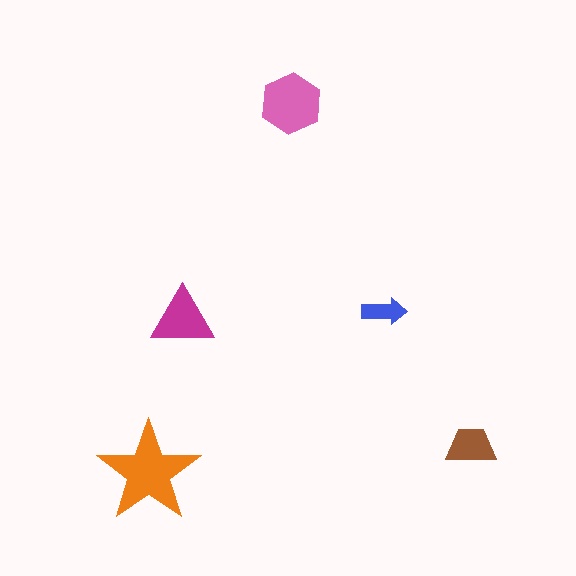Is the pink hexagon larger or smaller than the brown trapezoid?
Larger.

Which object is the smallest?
The blue arrow.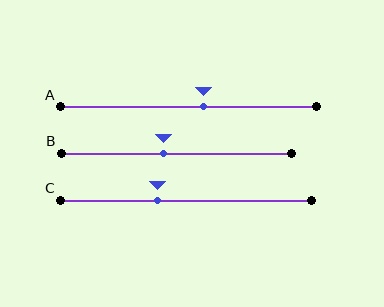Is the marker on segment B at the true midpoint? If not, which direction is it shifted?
No, the marker on segment B is shifted to the left by about 6% of the segment length.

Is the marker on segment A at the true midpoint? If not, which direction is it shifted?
No, the marker on segment A is shifted to the right by about 6% of the segment length.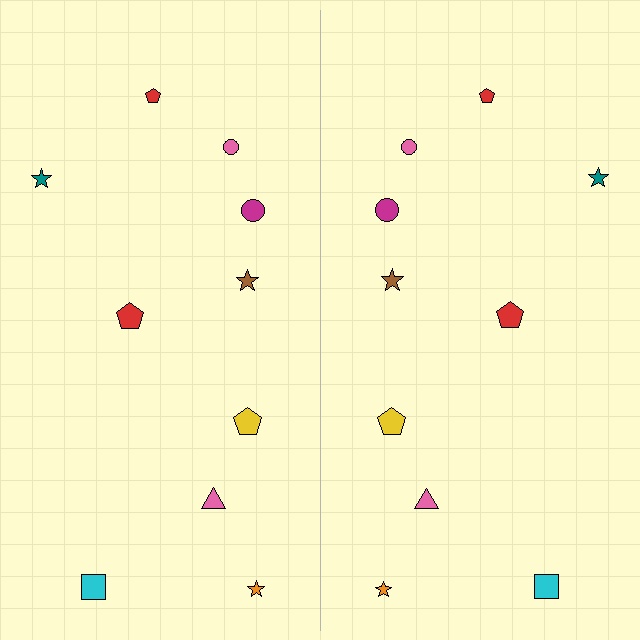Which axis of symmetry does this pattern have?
The pattern has a vertical axis of symmetry running through the center of the image.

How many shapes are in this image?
There are 20 shapes in this image.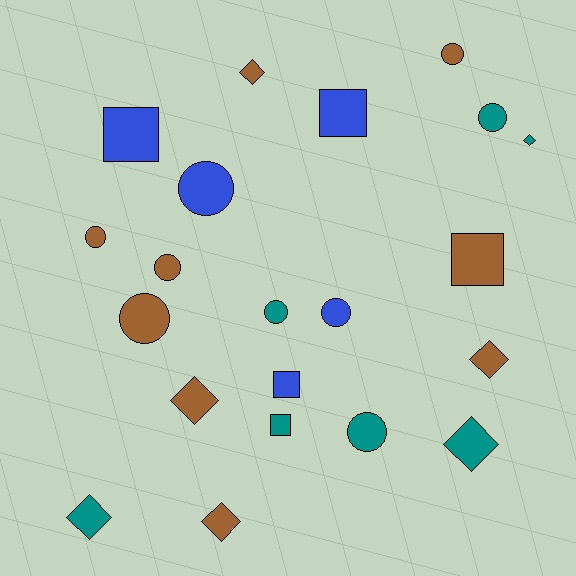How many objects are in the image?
There are 21 objects.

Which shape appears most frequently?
Circle, with 9 objects.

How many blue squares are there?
There are 3 blue squares.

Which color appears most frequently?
Brown, with 9 objects.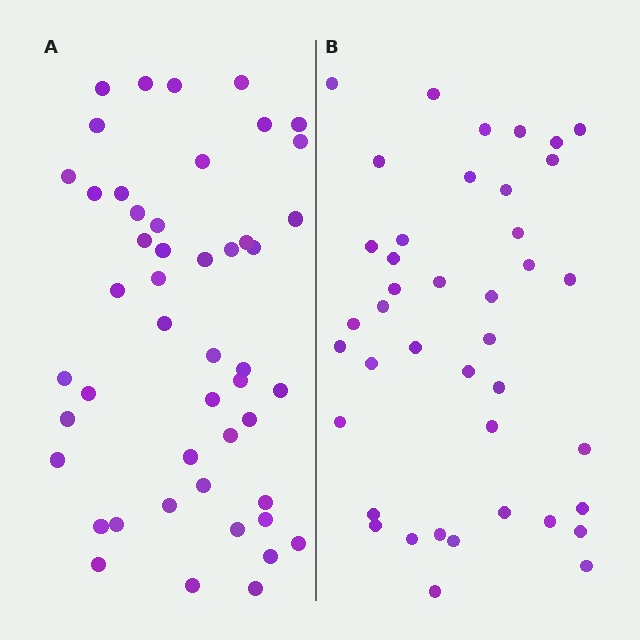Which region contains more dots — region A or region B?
Region A (the left region) has more dots.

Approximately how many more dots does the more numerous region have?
Region A has roughly 8 or so more dots than region B.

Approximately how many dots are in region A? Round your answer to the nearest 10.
About 50 dots. (The exact count is 48, which rounds to 50.)